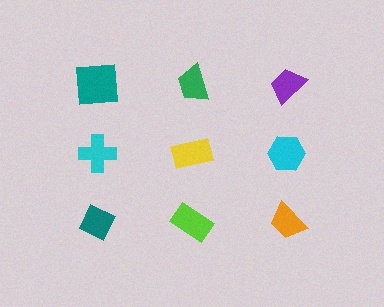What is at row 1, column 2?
A green trapezoid.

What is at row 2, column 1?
A cyan cross.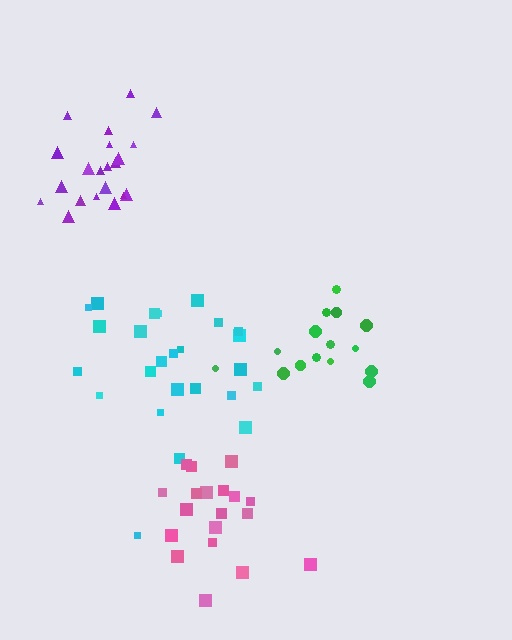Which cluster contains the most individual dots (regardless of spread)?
Cyan (25).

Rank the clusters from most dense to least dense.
purple, pink, green, cyan.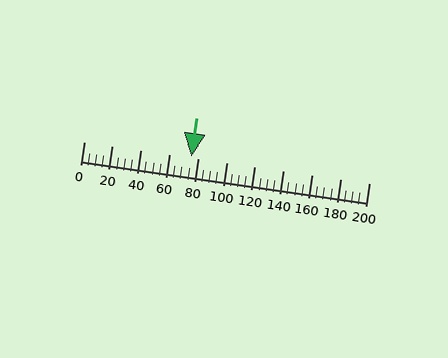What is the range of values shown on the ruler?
The ruler shows values from 0 to 200.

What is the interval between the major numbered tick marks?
The major tick marks are spaced 20 units apart.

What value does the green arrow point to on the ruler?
The green arrow points to approximately 75.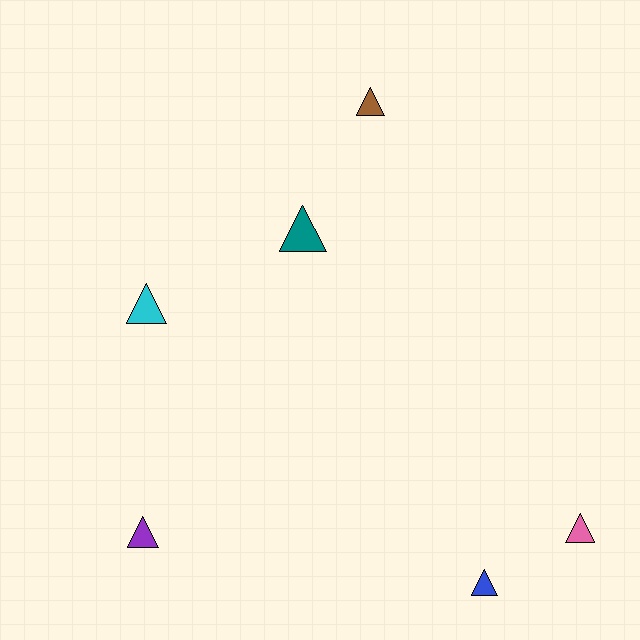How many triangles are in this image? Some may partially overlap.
There are 6 triangles.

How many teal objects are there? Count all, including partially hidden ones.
There is 1 teal object.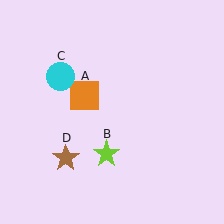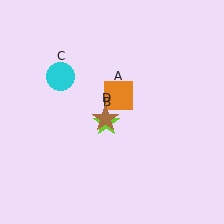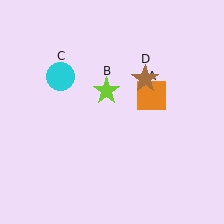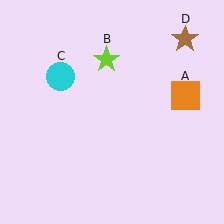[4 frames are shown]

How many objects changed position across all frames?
3 objects changed position: orange square (object A), lime star (object B), brown star (object D).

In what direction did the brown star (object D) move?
The brown star (object D) moved up and to the right.